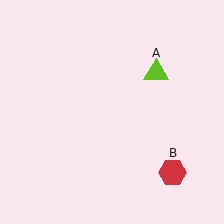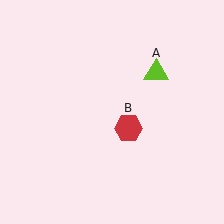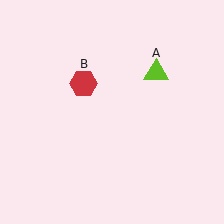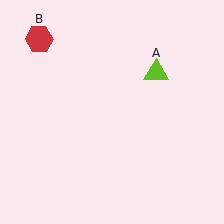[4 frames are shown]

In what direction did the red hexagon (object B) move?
The red hexagon (object B) moved up and to the left.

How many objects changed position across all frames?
1 object changed position: red hexagon (object B).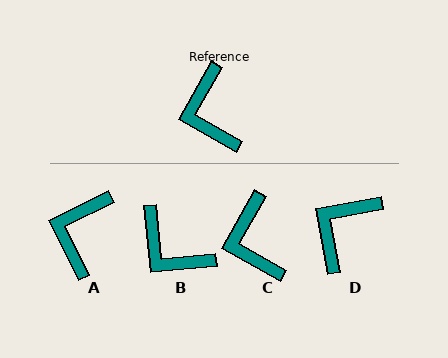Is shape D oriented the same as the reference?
No, it is off by about 50 degrees.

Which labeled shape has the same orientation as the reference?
C.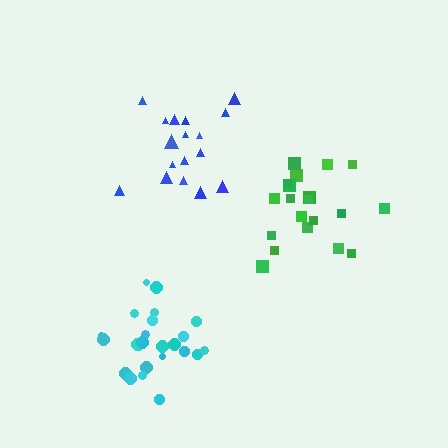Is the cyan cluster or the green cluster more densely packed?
Cyan.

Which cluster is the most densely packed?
Cyan.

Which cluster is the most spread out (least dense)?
Blue.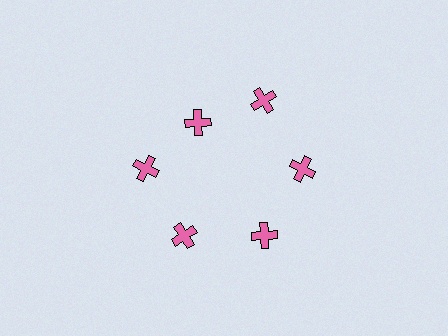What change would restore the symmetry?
The symmetry would be restored by moving it outward, back onto the ring so that all 6 crosses sit at equal angles and equal distance from the center.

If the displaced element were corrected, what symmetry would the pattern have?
It would have 6-fold rotational symmetry — the pattern would map onto itself every 60 degrees.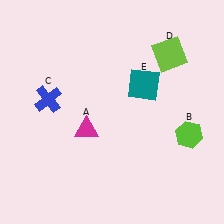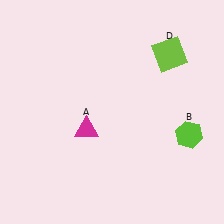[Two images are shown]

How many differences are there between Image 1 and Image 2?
There are 2 differences between the two images.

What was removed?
The blue cross (C), the teal square (E) were removed in Image 2.